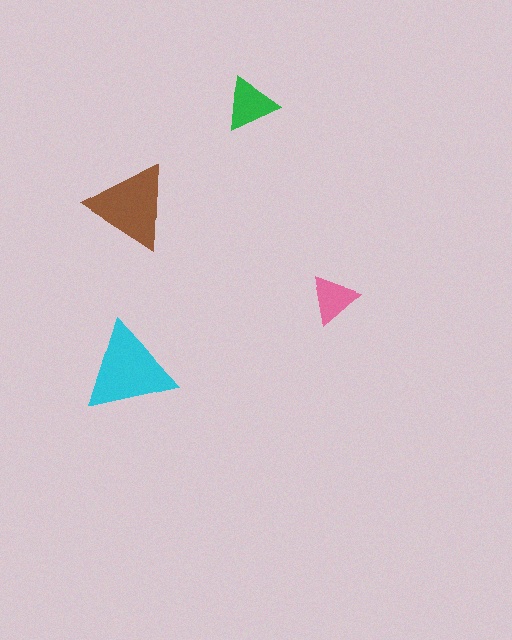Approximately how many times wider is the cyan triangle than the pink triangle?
About 2 times wider.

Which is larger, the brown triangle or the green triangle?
The brown one.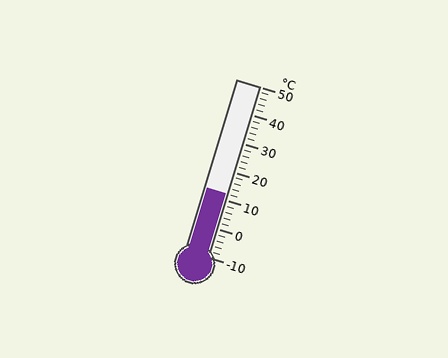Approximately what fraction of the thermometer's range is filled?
The thermometer is filled to approximately 35% of its range.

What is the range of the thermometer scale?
The thermometer scale ranges from -10°C to 50°C.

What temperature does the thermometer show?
The thermometer shows approximately 12°C.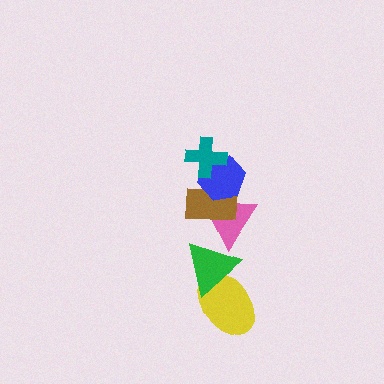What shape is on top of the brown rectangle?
The blue hexagon is on top of the brown rectangle.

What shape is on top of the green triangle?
The pink triangle is on top of the green triangle.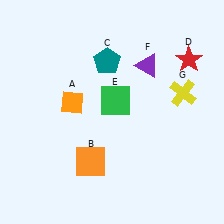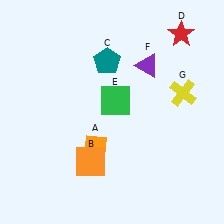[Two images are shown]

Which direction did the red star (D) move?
The red star (D) moved up.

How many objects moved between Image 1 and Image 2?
2 objects moved between the two images.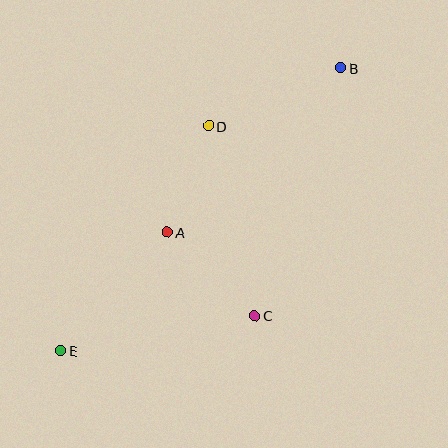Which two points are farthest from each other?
Points B and E are farthest from each other.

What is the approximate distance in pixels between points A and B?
The distance between A and B is approximately 239 pixels.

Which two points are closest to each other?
Points A and D are closest to each other.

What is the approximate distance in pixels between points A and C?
The distance between A and C is approximately 121 pixels.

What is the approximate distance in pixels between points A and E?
The distance between A and E is approximately 159 pixels.